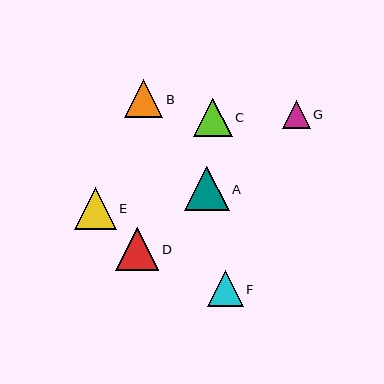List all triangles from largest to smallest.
From largest to smallest: A, D, E, B, C, F, G.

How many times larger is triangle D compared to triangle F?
Triangle D is approximately 1.2 times the size of triangle F.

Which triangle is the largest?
Triangle A is the largest with a size of approximately 45 pixels.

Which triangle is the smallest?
Triangle G is the smallest with a size of approximately 28 pixels.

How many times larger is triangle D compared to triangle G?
Triangle D is approximately 1.5 times the size of triangle G.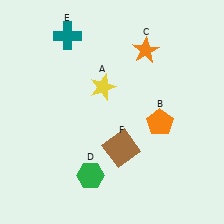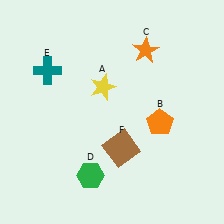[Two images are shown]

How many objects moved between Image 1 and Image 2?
1 object moved between the two images.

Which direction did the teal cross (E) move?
The teal cross (E) moved down.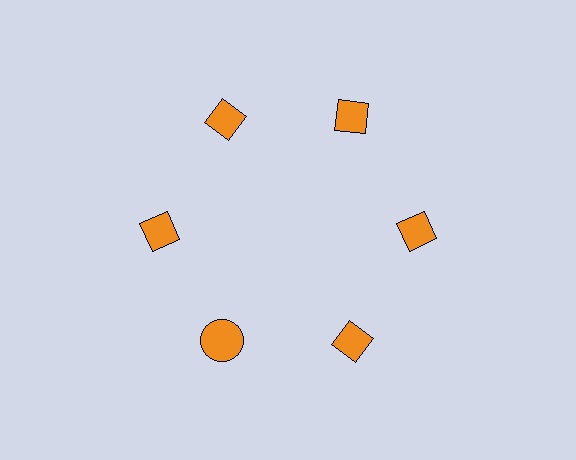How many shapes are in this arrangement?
There are 6 shapes arranged in a ring pattern.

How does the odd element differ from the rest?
It has a different shape: circle instead of diamond.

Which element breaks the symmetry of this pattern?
The orange circle at roughly the 7 o'clock position breaks the symmetry. All other shapes are orange diamonds.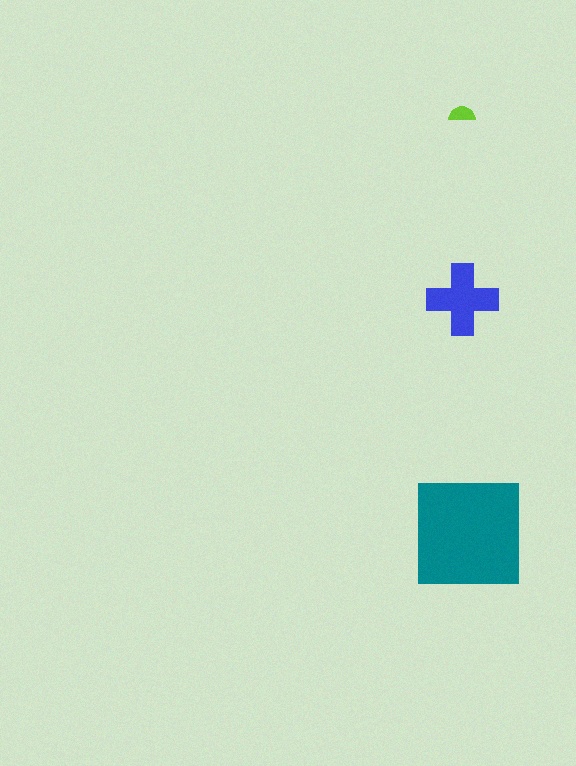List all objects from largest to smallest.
The teal square, the blue cross, the lime semicircle.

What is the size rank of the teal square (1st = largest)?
1st.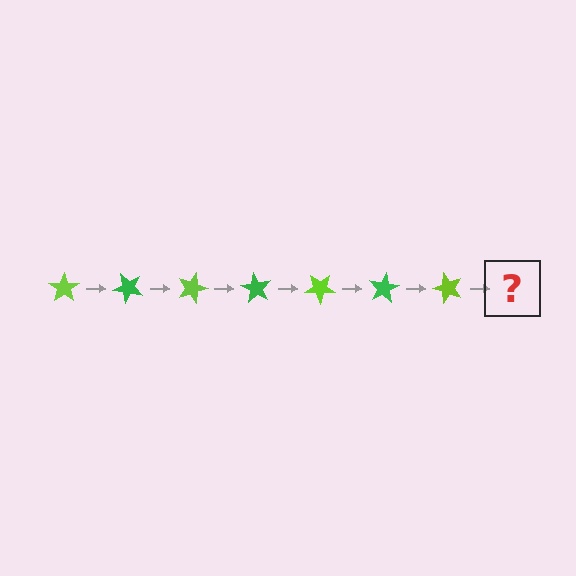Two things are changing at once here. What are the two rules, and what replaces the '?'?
The two rules are that it rotates 45 degrees each step and the color cycles through lime and green. The '?' should be a green star, rotated 315 degrees from the start.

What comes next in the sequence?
The next element should be a green star, rotated 315 degrees from the start.